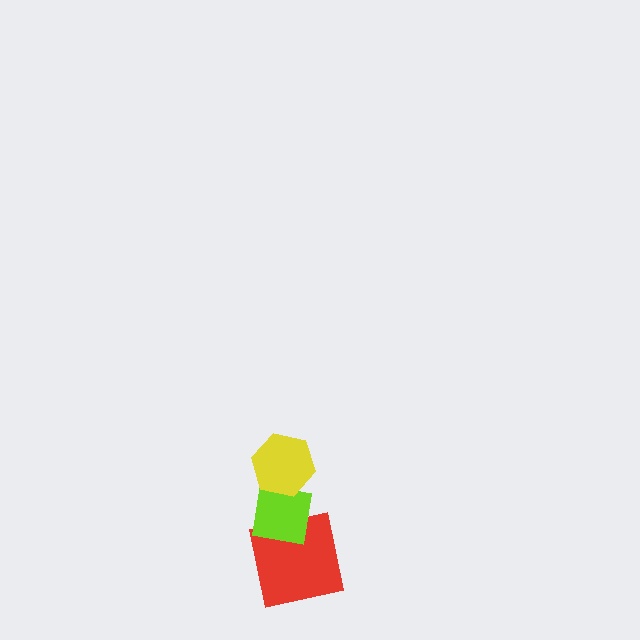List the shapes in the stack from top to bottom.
From top to bottom: the yellow hexagon, the lime square, the red square.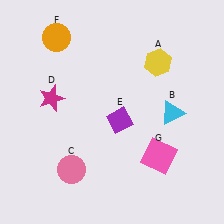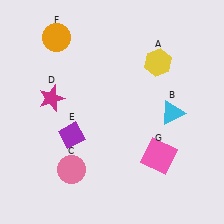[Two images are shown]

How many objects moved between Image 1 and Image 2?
1 object moved between the two images.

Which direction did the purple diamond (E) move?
The purple diamond (E) moved left.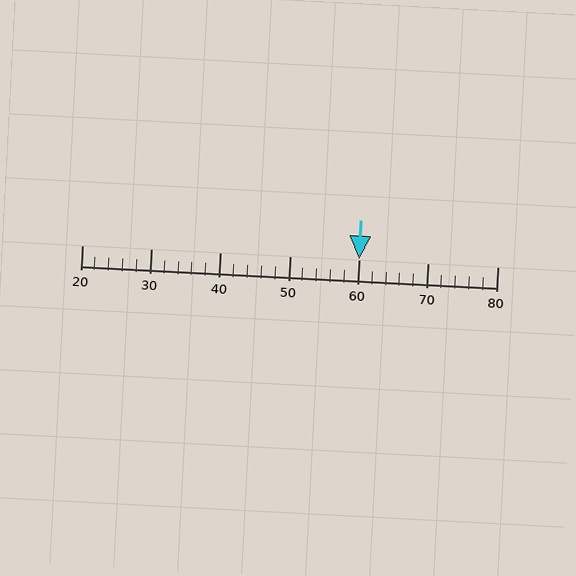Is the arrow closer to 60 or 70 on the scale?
The arrow is closer to 60.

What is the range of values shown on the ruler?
The ruler shows values from 20 to 80.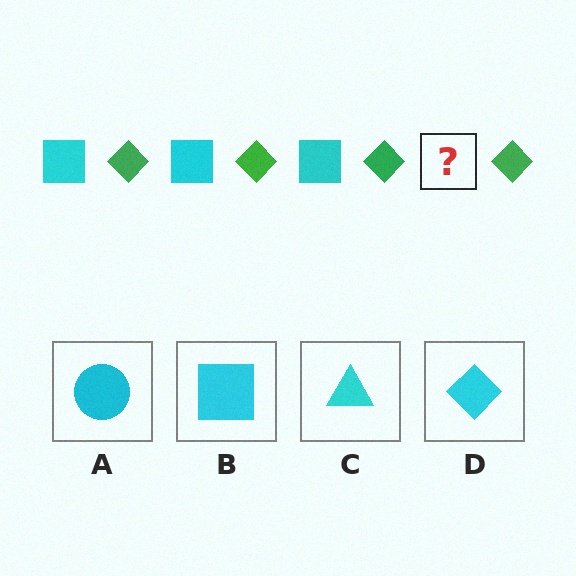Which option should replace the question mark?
Option B.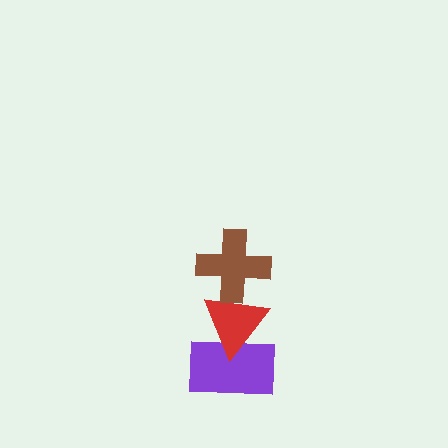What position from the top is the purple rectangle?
The purple rectangle is 3rd from the top.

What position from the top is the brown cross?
The brown cross is 1st from the top.